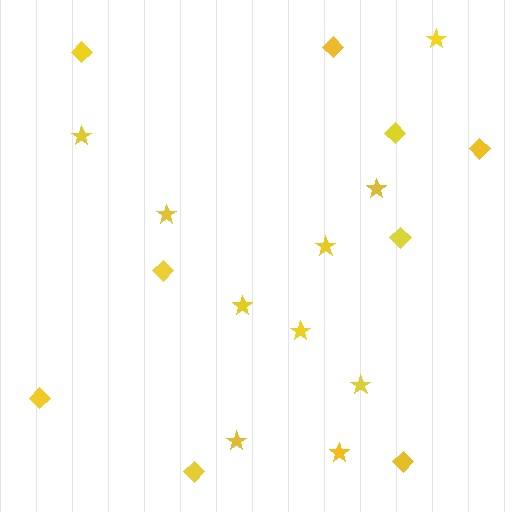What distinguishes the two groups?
There are 2 groups: one group of diamonds (9) and one group of stars (10).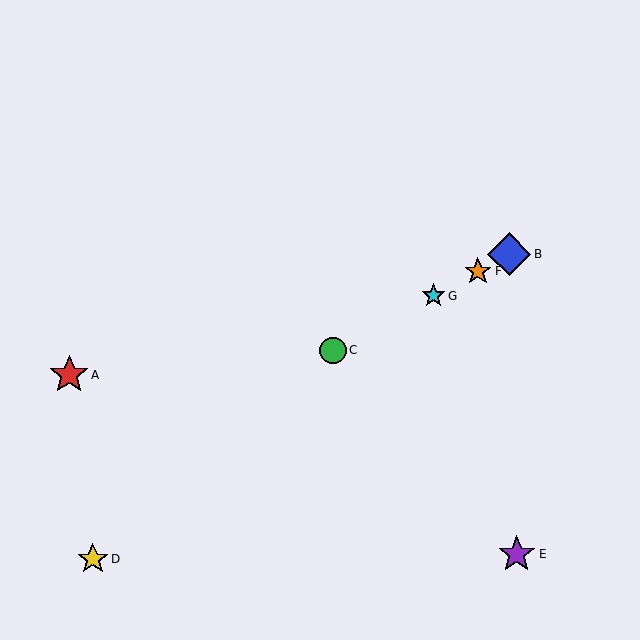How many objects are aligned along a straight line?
4 objects (B, C, F, G) are aligned along a straight line.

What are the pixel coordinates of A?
Object A is at (69, 375).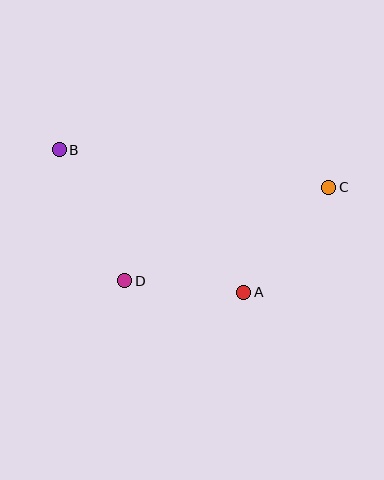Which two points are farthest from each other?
Points B and C are farthest from each other.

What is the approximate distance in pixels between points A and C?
The distance between A and C is approximately 135 pixels.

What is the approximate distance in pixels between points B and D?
The distance between B and D is approximately 147 pixels.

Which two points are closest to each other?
Points A and D are closest to each other.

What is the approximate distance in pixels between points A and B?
The distance between A and B is approximately 233 pixels.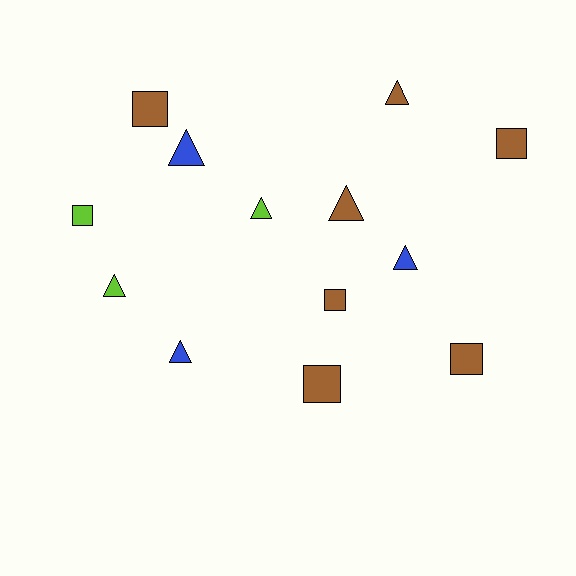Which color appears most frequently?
Brown, with 7 objects.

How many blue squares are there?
There are no blue squares.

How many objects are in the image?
There are 13 objects.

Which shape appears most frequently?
Triangle, with 7 objects.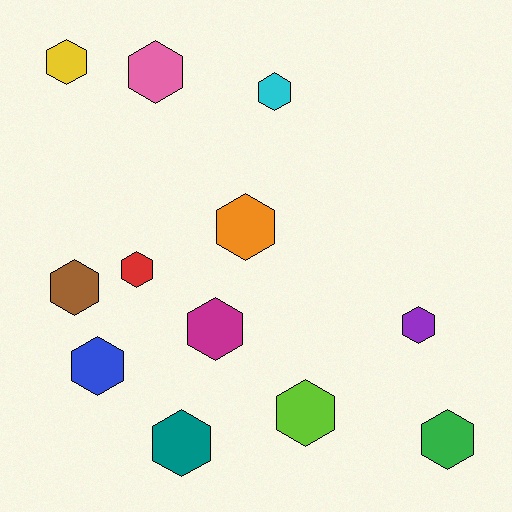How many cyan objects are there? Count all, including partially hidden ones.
There is 1 cyan object.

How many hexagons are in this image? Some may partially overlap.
There are 12 hexagons.